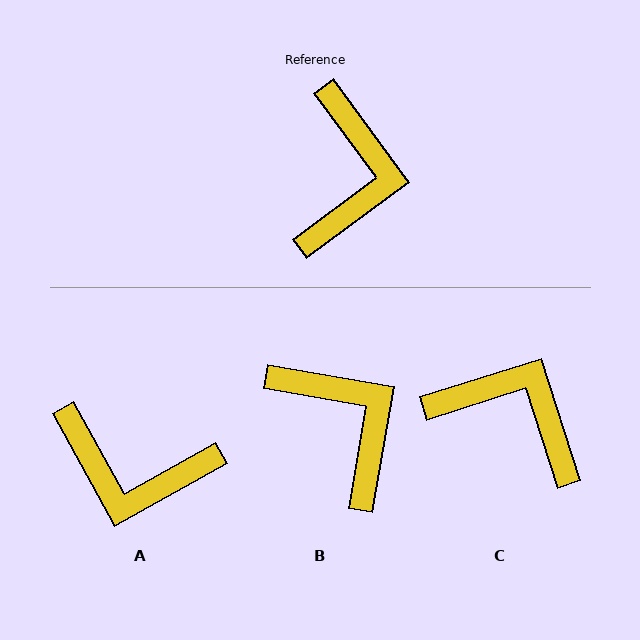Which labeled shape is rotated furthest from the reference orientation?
A, about 98 degrees away.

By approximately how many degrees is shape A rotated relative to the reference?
Approximately 98 degrees clockwise.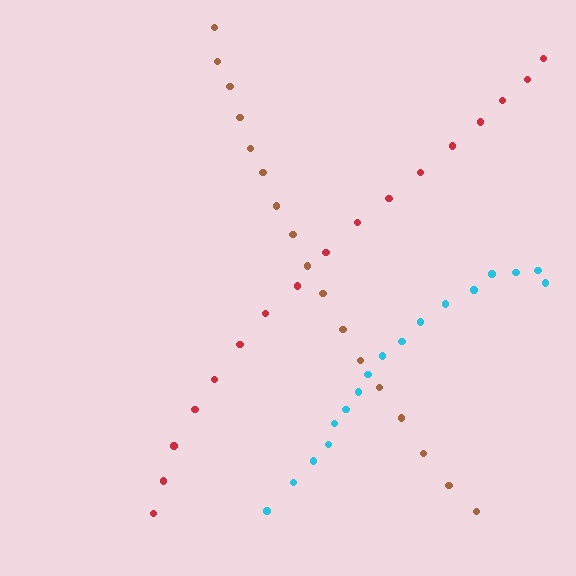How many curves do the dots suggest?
There are 3 distinct paths.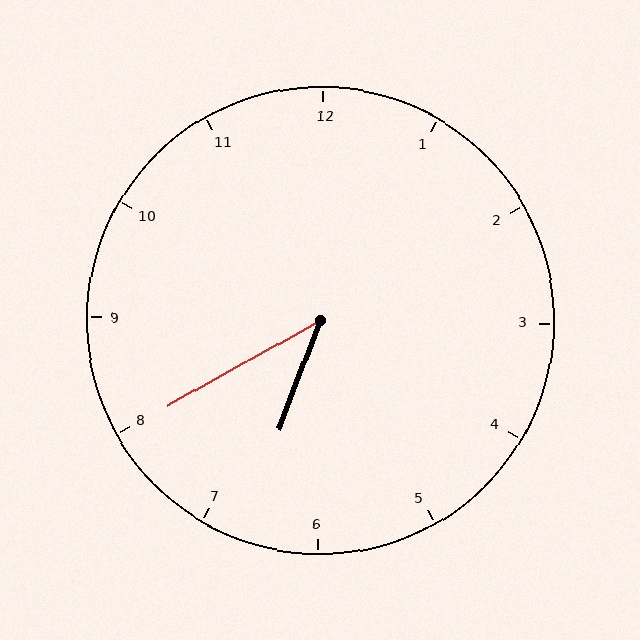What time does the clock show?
6:40.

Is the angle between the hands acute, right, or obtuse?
It is acute.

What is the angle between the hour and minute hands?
Approximately 40 degrees.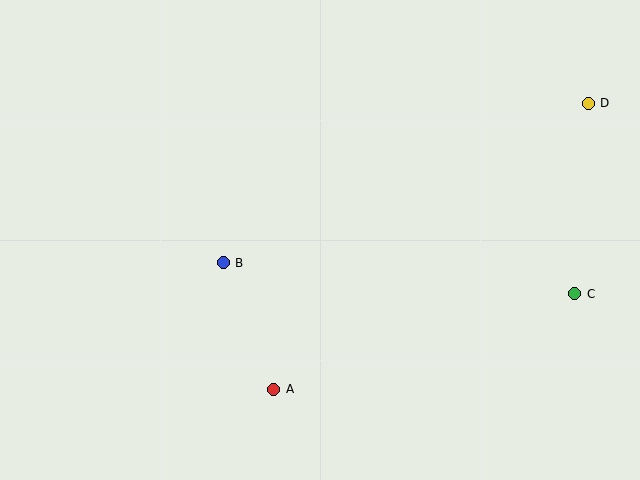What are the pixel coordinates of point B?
Point B is at (223, 263).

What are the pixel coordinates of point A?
Point A is at (274, 389).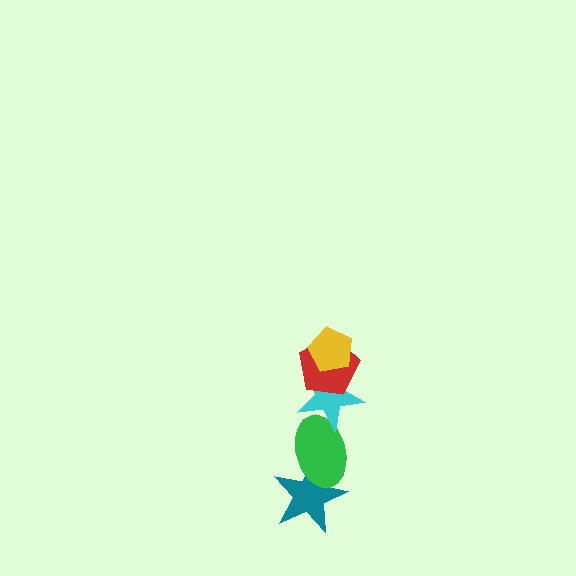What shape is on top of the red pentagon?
The yellow pentagon is on top of the red pentagon.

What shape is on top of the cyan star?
The red pentagon is on top of the cyan star.